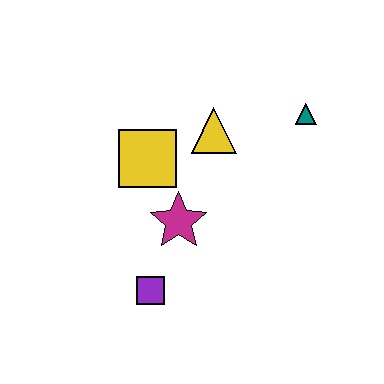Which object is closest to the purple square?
The magenta star is closest to the purple square.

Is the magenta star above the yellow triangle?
No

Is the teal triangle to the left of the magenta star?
No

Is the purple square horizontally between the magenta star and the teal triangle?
No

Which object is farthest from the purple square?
The teal triangle is farthest from the purple square.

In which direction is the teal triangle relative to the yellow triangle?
The teal triangle is to the right of the yellow triangle.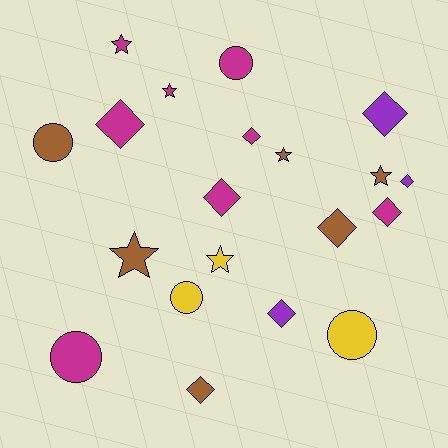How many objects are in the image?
There are 20 objects.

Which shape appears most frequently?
Diamond, with 9 objects.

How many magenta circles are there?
There are 2 magenta circles.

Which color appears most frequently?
Magenta, with 8 objects.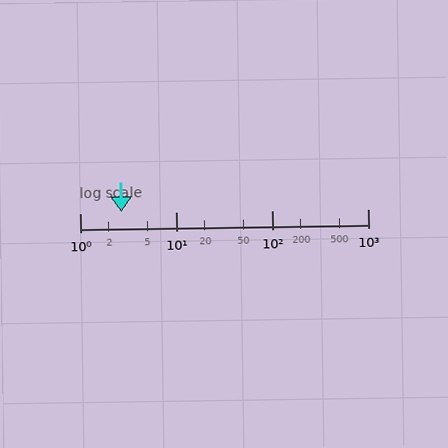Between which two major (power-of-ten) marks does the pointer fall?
The pointer is between 1 and 10.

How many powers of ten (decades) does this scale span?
The scale spans 3 decades, from 1 to 1000.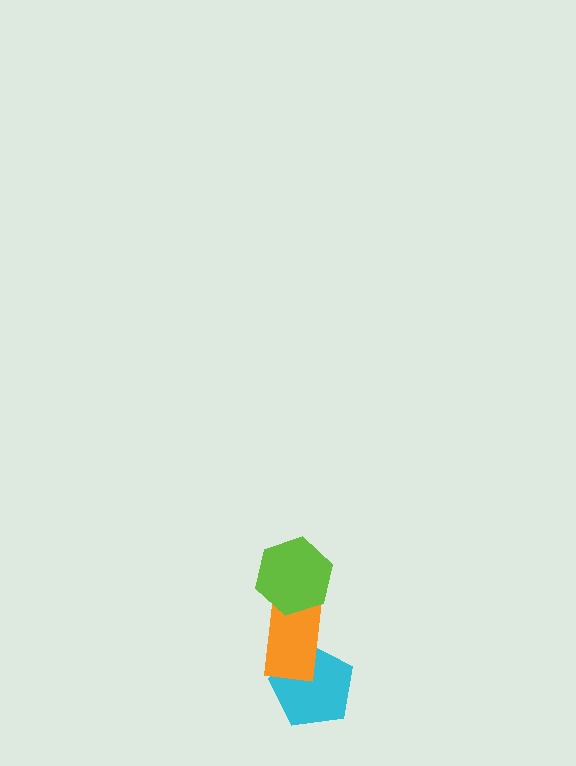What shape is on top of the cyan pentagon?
The orange rectangle is on top of the cyan pentagon.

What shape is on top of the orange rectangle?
The lime hexagon is on top of the orange rectangle.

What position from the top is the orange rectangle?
The orange rectangle is 2nd from the top.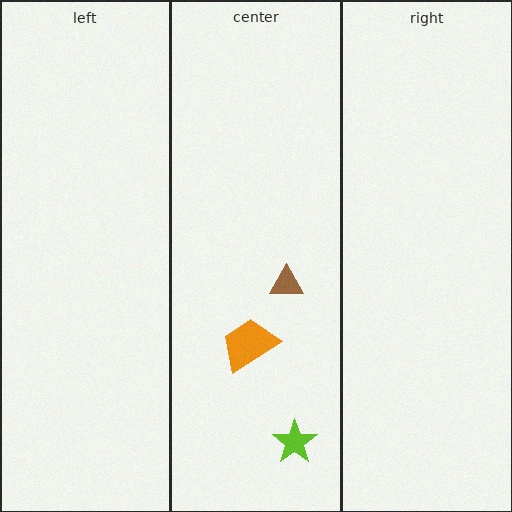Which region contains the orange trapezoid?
The center region.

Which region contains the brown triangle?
The center region.